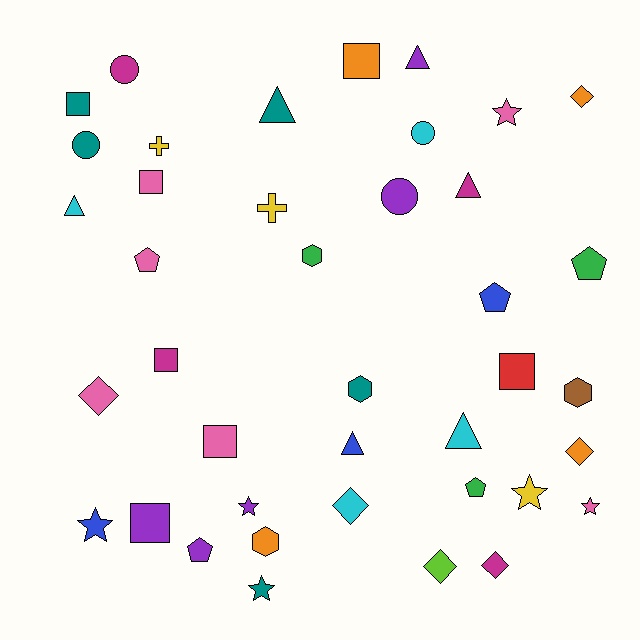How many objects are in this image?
There are 40 objects.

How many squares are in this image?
There are 7 squares.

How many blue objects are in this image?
There are 3 blue objects.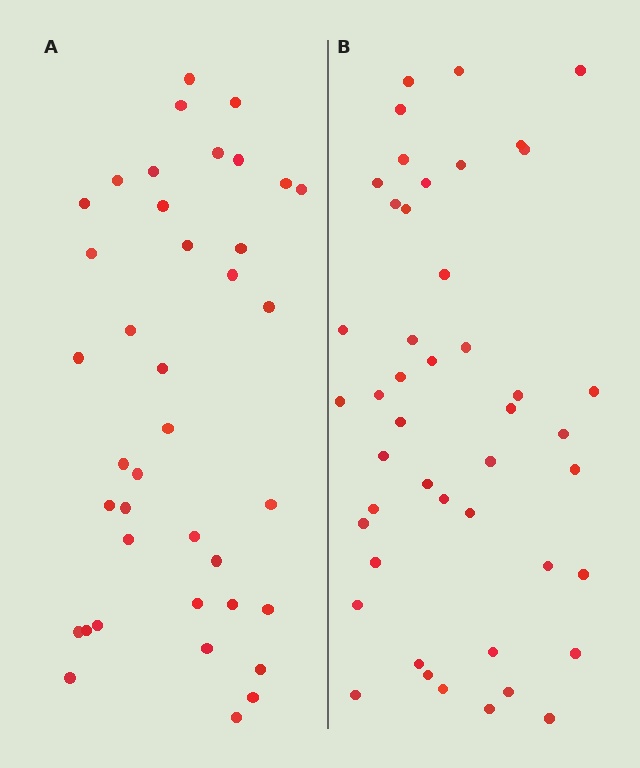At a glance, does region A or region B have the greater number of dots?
Region B (the right region) has more dots.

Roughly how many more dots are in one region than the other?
Region B has roughly 8 or so more dots than region A.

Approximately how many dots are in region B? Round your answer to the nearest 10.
About 50 dots. (The exact count is 46, which rounds to 50.)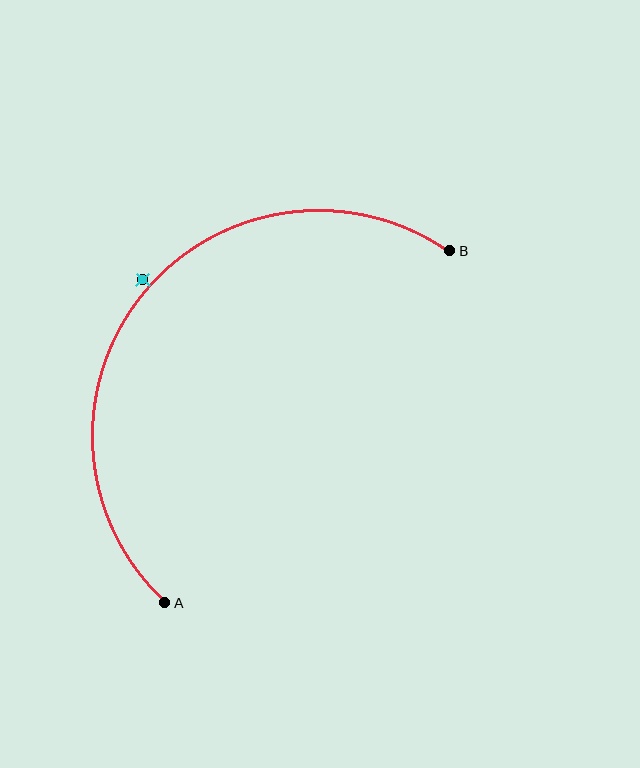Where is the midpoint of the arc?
The arc midpoint is the point on the curve farthest from the straight line joining A and B. It sits above and to the left of that line.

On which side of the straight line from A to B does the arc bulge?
The arc bulges above and to the left of the straight line connecting A and B.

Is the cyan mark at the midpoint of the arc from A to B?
No — the cyan mark does not lie on the arc at all. It sits slightly outside the curve.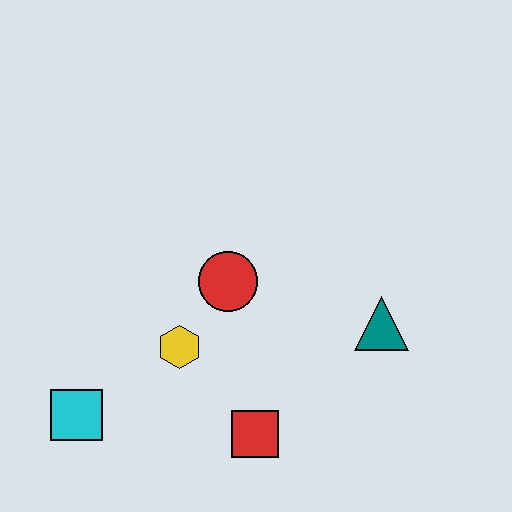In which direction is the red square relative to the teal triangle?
The red square is to the left of the teal triangle.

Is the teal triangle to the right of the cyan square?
Yes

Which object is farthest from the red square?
The cyan square is farthest from the red square.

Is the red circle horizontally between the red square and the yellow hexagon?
Yes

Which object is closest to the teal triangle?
The red circle is closest to the teal triangle.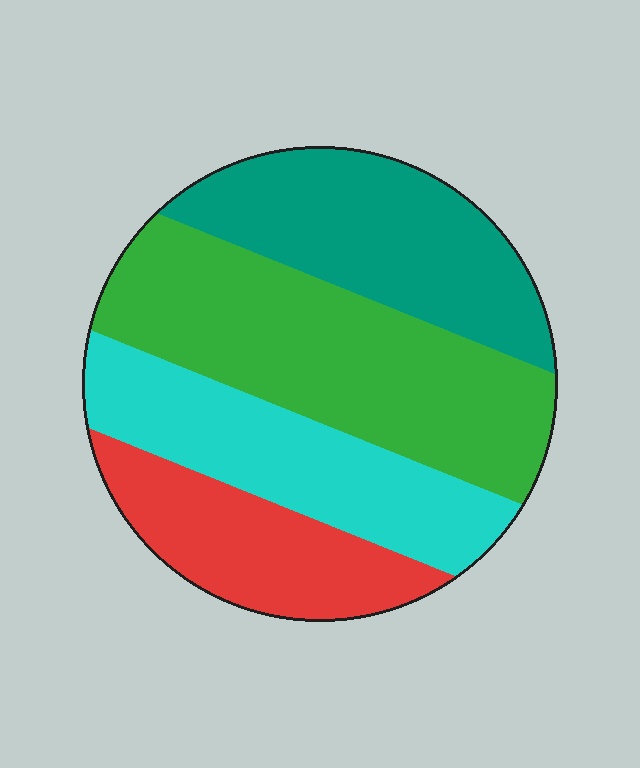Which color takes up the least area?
Red, at roughly 20%.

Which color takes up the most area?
Green, at roughly 35%.